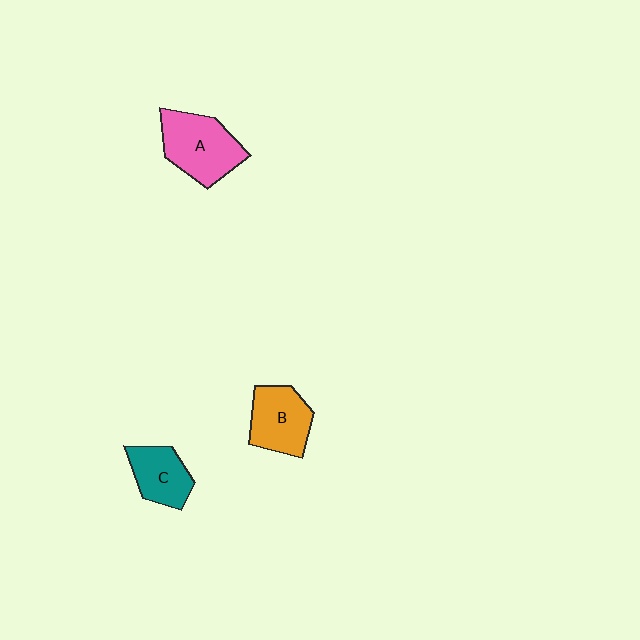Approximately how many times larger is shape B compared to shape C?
Approximately 1.2 times.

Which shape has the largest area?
Shape A (pink).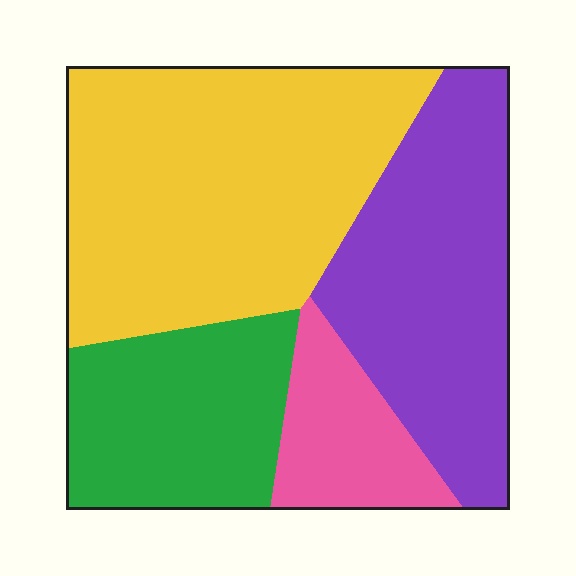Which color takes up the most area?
Yellow, at roughly 40%.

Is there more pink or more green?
Green.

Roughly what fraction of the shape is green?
Green covers roughly 20% of the shape.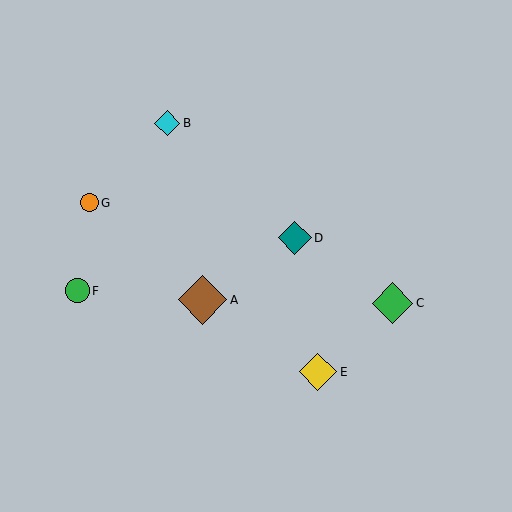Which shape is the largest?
The brown diamond (labeled A) is the largest.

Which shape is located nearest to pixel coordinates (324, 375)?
The yellow diamond (labeled E) at (318, 372) is nearest to that location.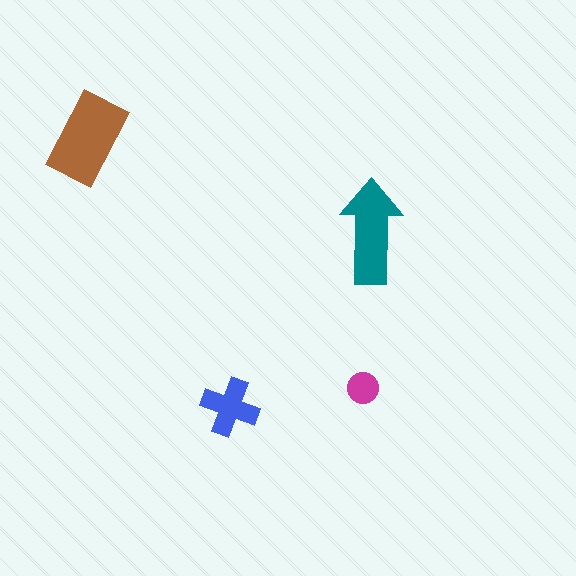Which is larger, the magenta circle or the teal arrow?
The teal arrow.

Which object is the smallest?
The magenta circle.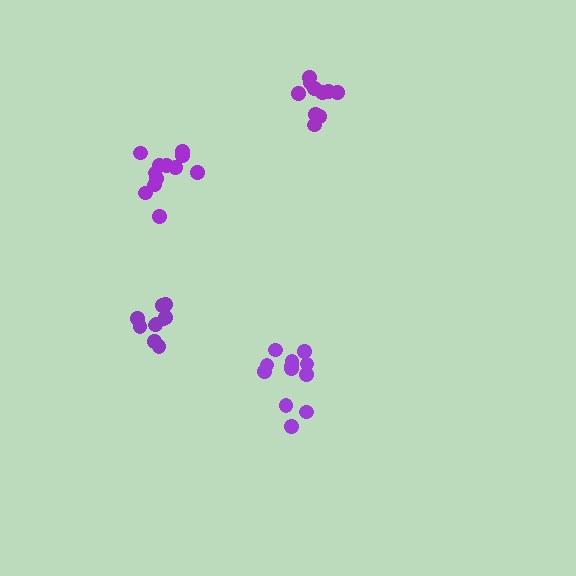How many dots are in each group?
Group 1: 12 dots, Group 2: 10 dots, Group 3: 13 dots, Group 4: 10 dots (45 total).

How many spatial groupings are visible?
There are 4 spatial groupings.